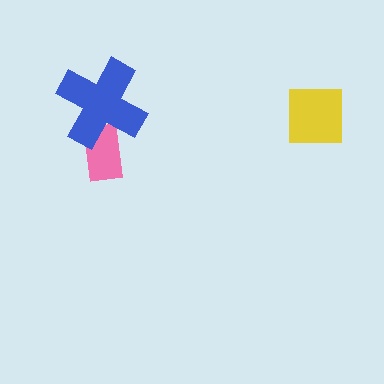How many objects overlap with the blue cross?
1 object overlaps with the blue cross.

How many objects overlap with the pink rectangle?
1 object overlaps with the pink rectangle.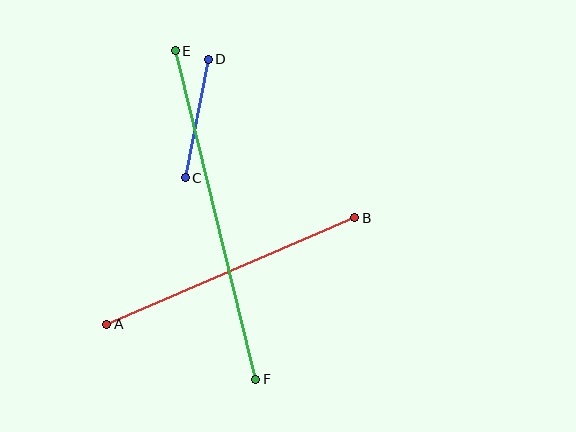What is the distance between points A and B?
The distance is approximately 270 pixels.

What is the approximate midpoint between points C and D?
The midpoint is at approximately (197, 118) pixels.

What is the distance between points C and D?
The distance is approximately 121 pixels.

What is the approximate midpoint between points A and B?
The midpoint is at approximately (231, 271) pixels.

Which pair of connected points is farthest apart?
Points E and F are farthest apart.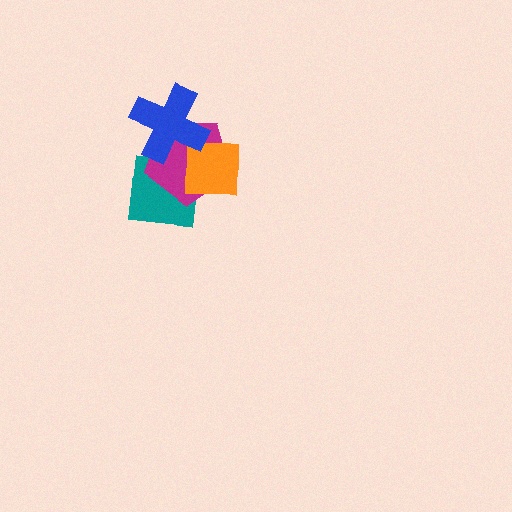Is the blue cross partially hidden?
No, no other shape covers it.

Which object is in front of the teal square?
The magenta pentagon is in front of the teal square.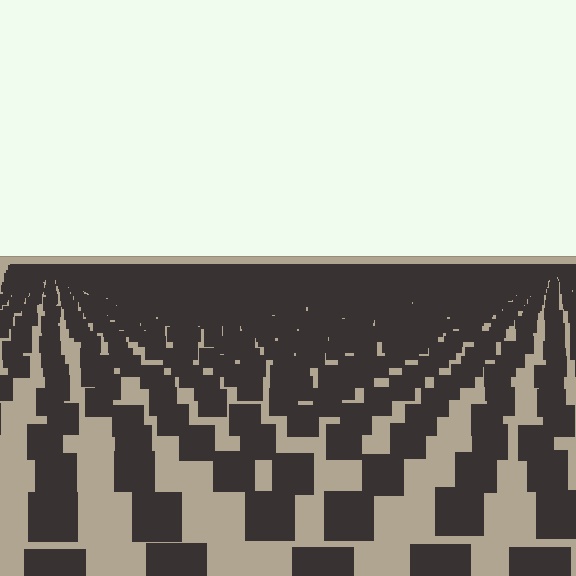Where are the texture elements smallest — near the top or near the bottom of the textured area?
Near the top.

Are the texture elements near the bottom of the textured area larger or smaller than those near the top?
Larger. Near the bottom, elements are closer to the viewer and appear at a bigger on-screen size.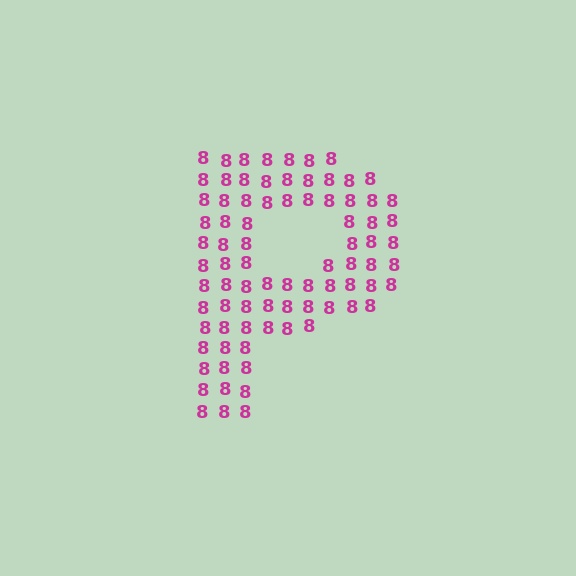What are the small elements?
The small elements are digit 8's.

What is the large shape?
The large shape is the letter P.